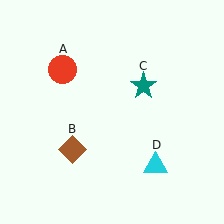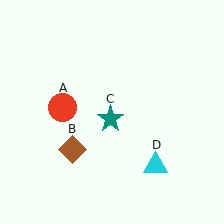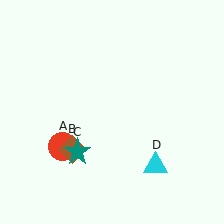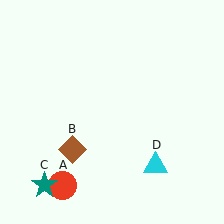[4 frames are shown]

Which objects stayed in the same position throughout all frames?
Brown diamond (object B) and cyan triangle (object D) remained stationary.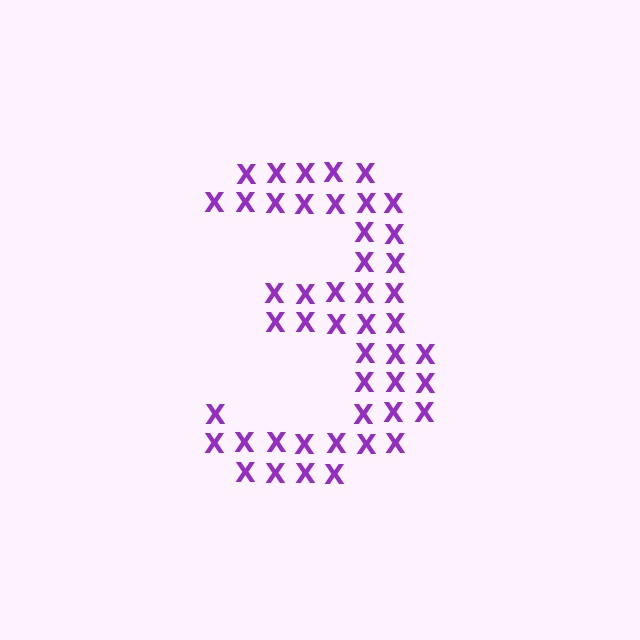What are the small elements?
The small elements are letter X's.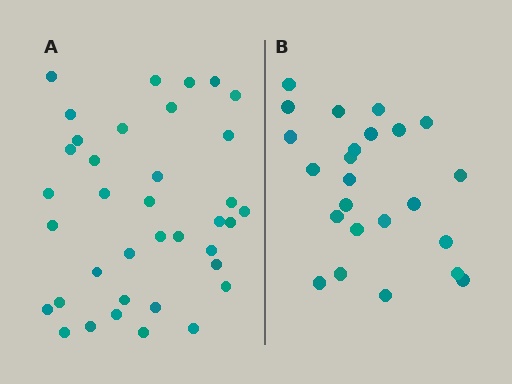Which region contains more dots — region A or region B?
Region A (the left region) has more dots.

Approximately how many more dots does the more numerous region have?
Region A has approximately 15 more dots than region B.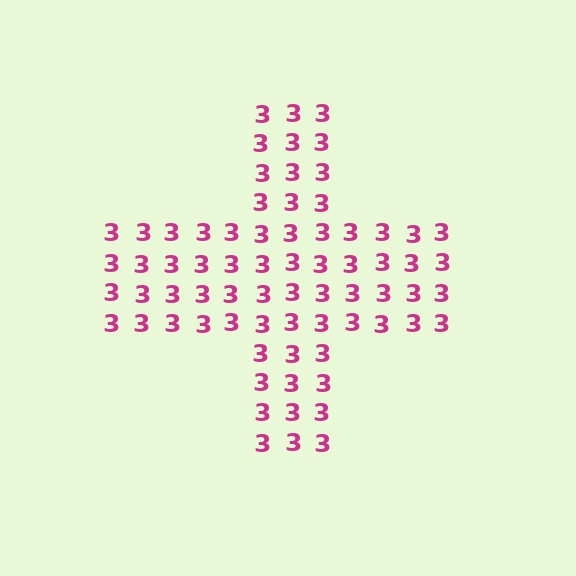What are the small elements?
The small elements are digit 3's.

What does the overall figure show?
The overall figure shows a cross.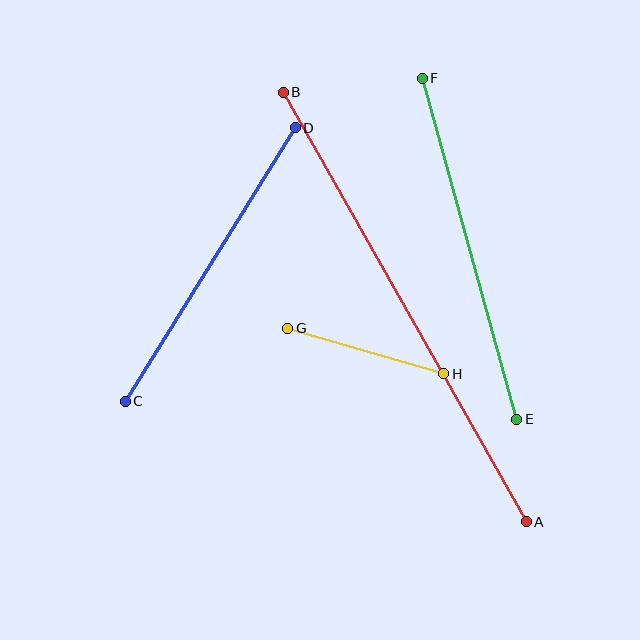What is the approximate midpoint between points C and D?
The midpoint is at approximately (210, 264) pixels.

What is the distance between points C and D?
The distance is approximately 322 pixels.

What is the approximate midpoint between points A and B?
The midpoint is at approximately (405, 307) pixels.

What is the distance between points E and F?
The distance is approximately 354 pixels.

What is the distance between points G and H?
The distance is approximately 162 pixels.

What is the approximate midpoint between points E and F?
The midpoint is at approximately (469, 249) pixels.